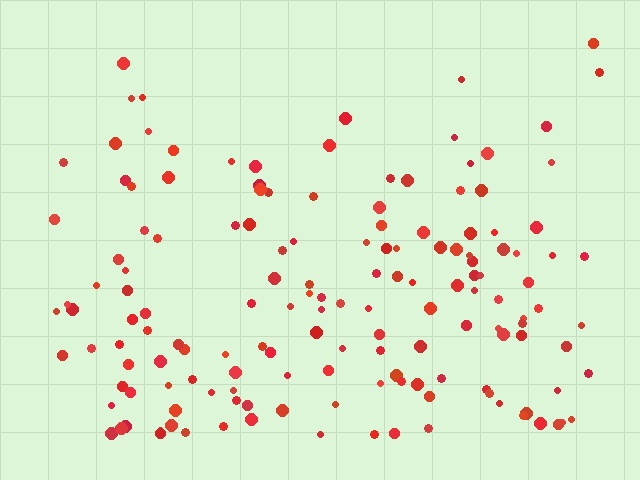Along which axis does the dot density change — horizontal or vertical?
Vertical.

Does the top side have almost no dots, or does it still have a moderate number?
Still a moderate number, just noticeably fewer than the bottom.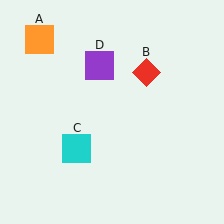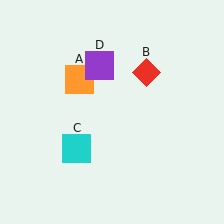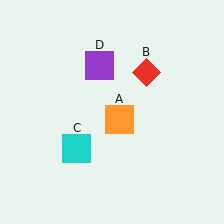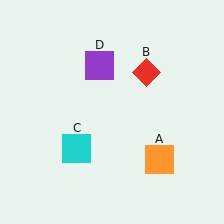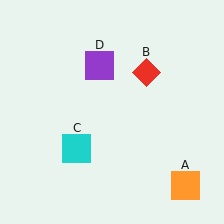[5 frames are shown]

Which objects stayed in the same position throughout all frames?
Red diamond (object B) and cyan square (object C) and purple square (object D) remained stationary.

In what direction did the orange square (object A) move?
The orange square (object A) moved down and to the right.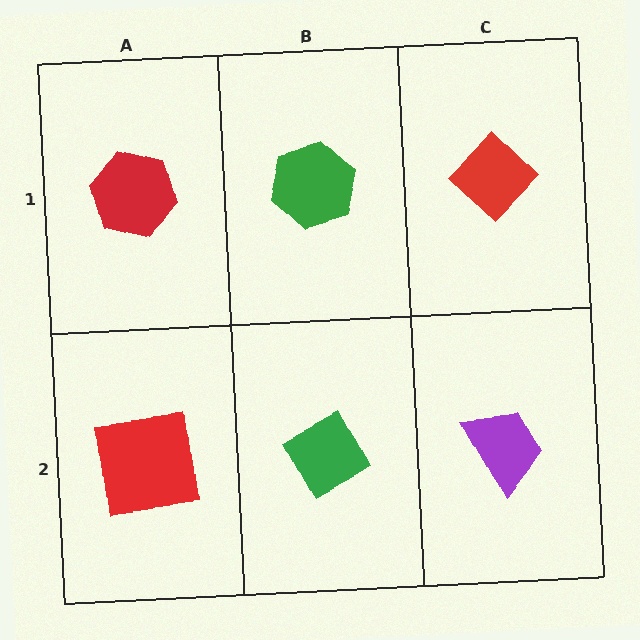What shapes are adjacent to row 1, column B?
A green diamond (row 2, column B), a red hexagon (row 1, column A), a red diamond (row 1, column C).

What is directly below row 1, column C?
A purple trapezoid.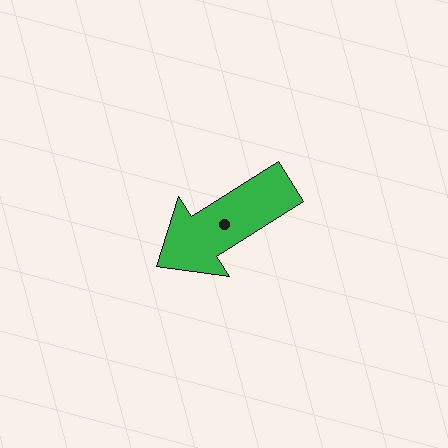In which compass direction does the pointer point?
Southwest.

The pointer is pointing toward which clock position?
Roughly 8 o'clock.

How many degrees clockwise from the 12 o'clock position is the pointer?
Approximately 238 degrees.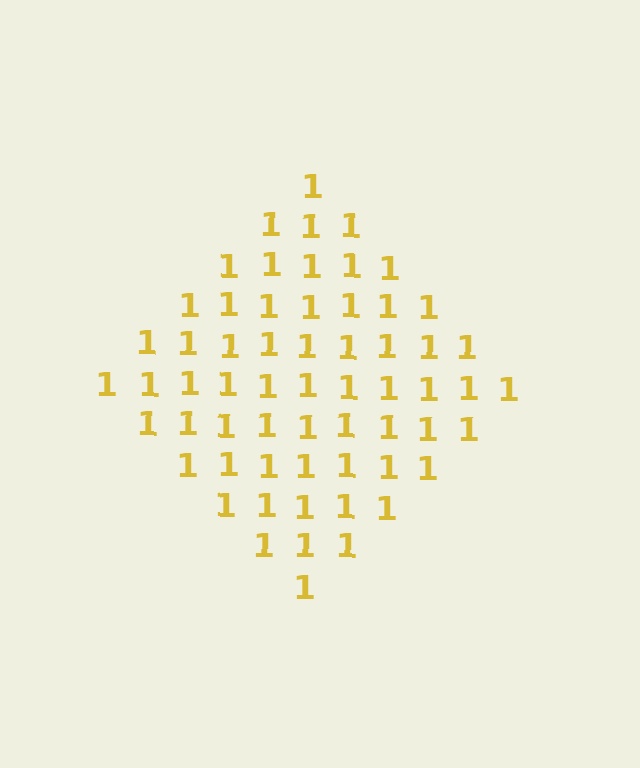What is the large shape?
The large shape is a diamond.